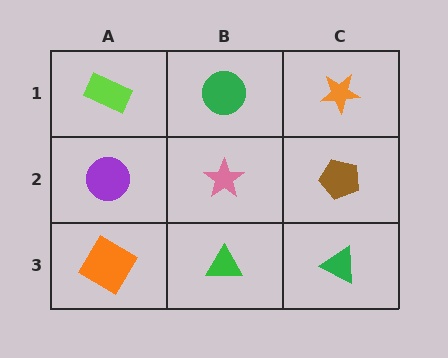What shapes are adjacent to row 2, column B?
A green circle (row 1, column B), a green triangle (row 3, column B), a purple circle (row 2, column A), a brown pentagon (row 2, column C).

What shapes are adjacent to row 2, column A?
A lime rectangle (row 1, column A), an orange diamond (row 3, column A), a pink star (row 2, column B).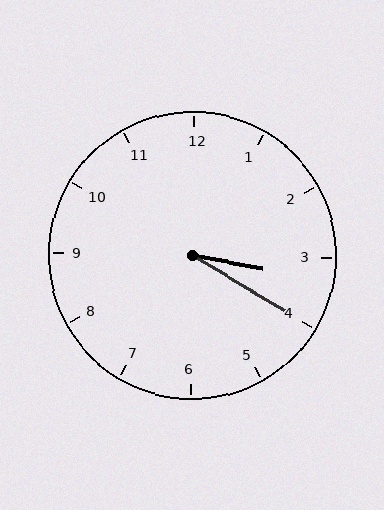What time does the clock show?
3:20.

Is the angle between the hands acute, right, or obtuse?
It is acute.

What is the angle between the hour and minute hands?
Approximately 20 degrees.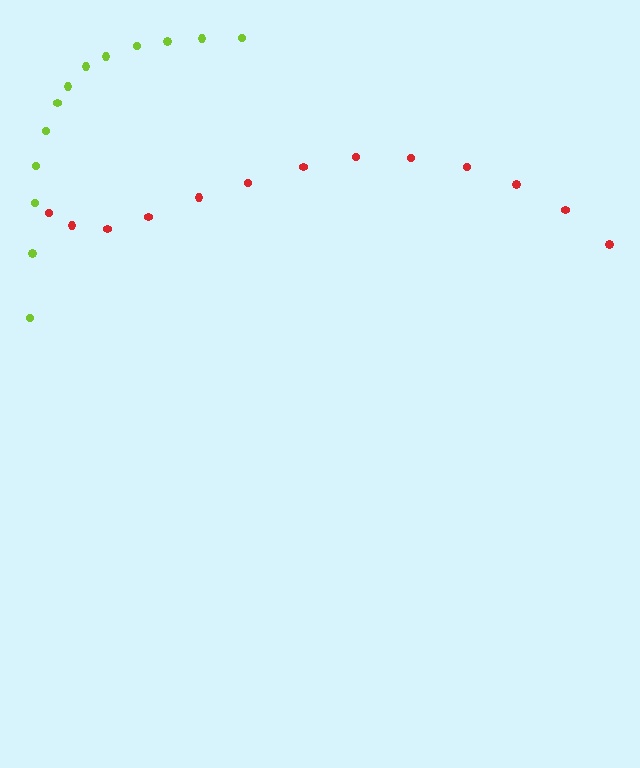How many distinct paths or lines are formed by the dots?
There are 2 distinct paths.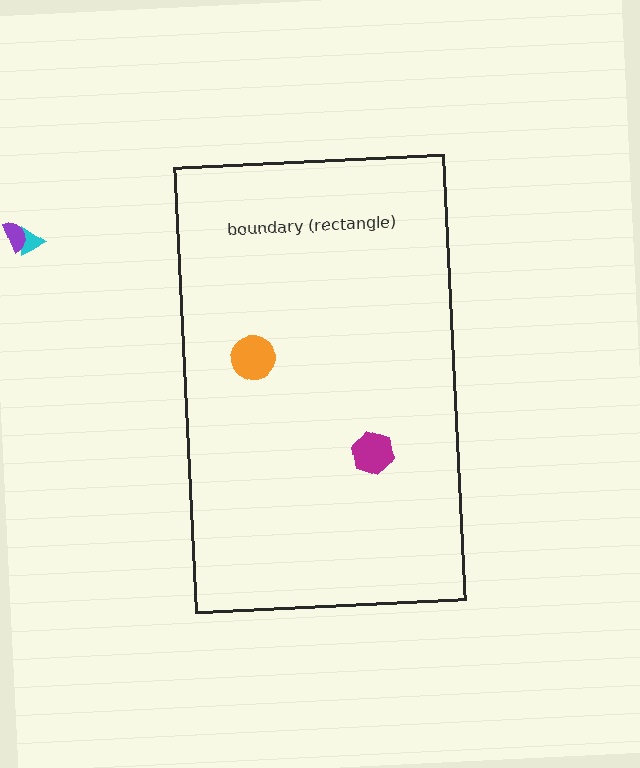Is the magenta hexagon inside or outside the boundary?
Inside.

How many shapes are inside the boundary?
2 inside, 2 outside.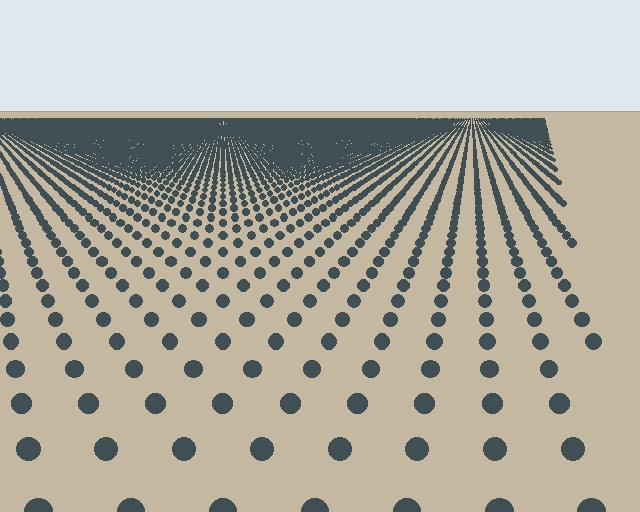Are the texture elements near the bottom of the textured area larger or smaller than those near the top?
Larger. Near the bottom, elements are closer to the viewer and appear at a bigger on-screen size.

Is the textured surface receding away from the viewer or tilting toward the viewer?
The surface is receding away from the viewer. Texture elements get smaller and denser toward the top.